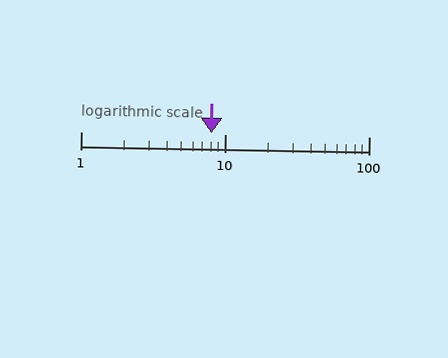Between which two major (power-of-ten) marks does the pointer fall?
The pointer is between 1 and 10.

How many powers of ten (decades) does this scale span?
The scale spans 2 decades, from 1 to 100.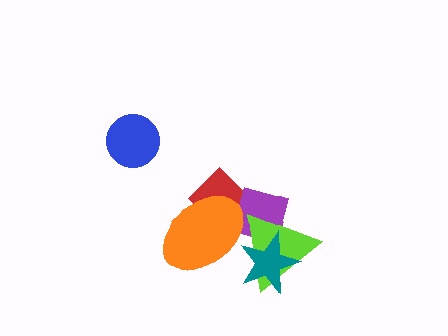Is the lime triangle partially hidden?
Yes, it is partially covered by another shape.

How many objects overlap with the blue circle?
0 objects overlap with the blue circle.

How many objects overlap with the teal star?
2 objects overlap with the teal star.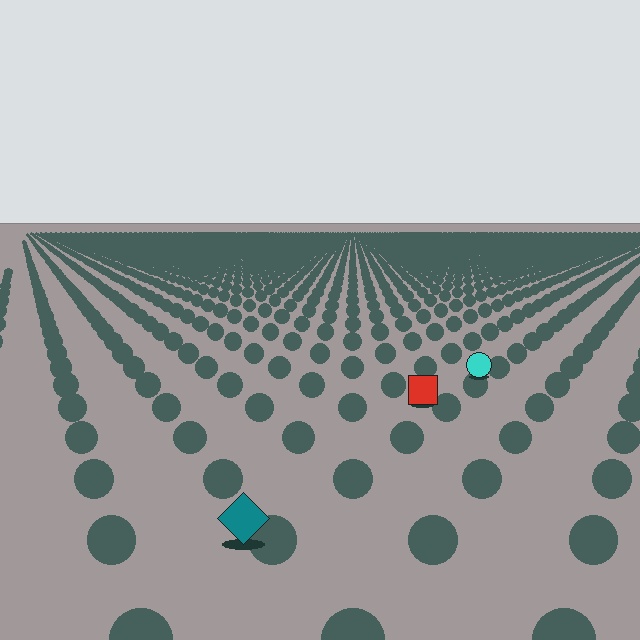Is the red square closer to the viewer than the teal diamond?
No. The teal diamond is closer — you can tell from the texture gradient: the ground texture is coarser near it.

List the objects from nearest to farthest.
From nearest to farthest: the teal diamond, the red square, the cyan circle.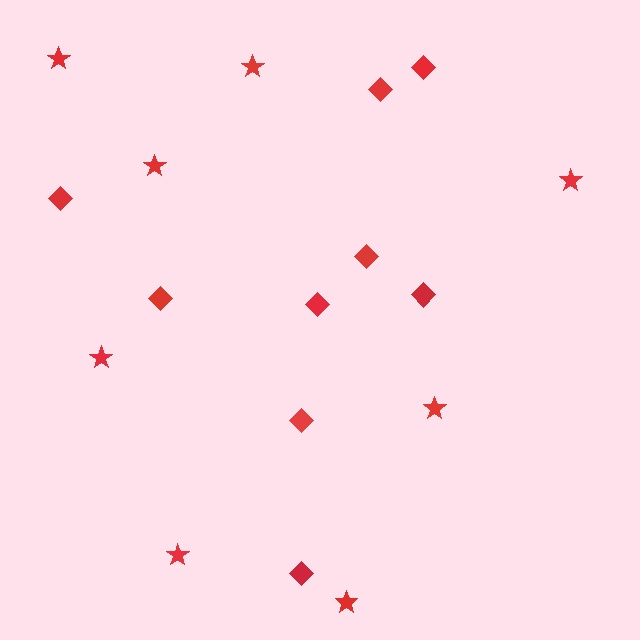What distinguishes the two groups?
There are 2 groups: one group of diamonds (9) and one group of stars (8).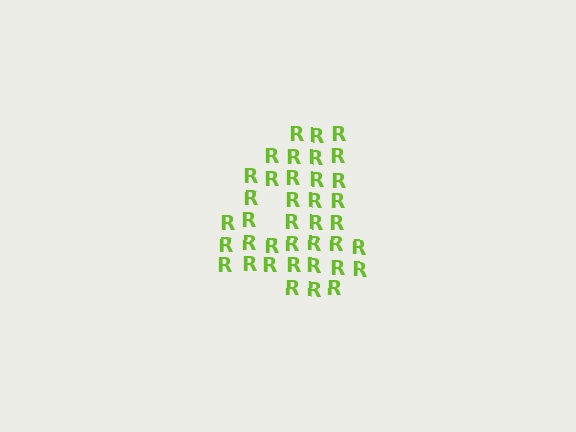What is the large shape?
The large shape is the digit 4.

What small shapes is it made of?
It is made of small letter R's.